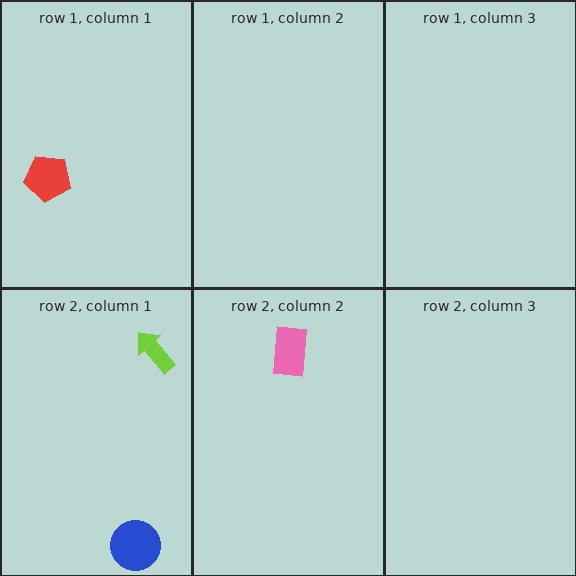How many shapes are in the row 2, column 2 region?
1.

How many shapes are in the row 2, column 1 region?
2.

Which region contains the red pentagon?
The row 1, column 1 region.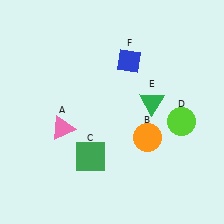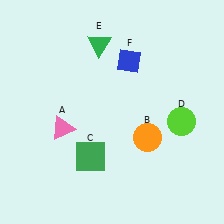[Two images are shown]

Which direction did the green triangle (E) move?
The green triangle (E) moved up.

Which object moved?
The green triangle (E) moved up.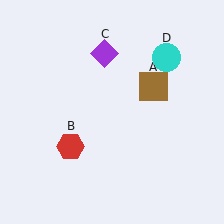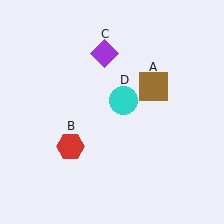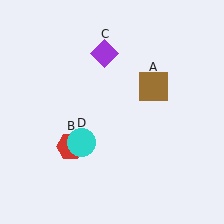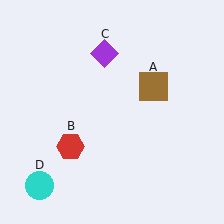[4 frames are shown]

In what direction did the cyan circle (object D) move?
The cyan circle (object D) moved down and to the left.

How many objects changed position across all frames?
1 object changed position: cyan circle (object D).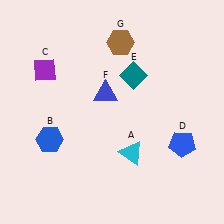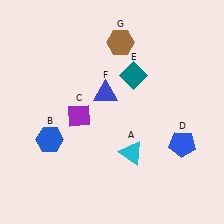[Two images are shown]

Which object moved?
The purple diamond (C) moved down.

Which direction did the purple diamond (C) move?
The purple diamond (C) moved down.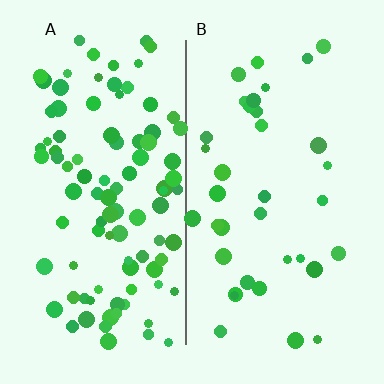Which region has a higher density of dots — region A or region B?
A (the left).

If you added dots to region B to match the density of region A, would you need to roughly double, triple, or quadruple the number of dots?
Approximately triple.